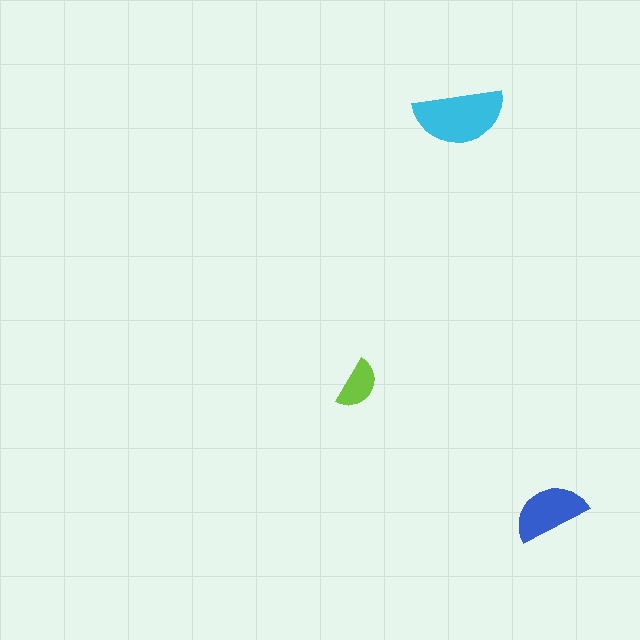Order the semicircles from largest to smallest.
the cyan one, the blue one, the lime one.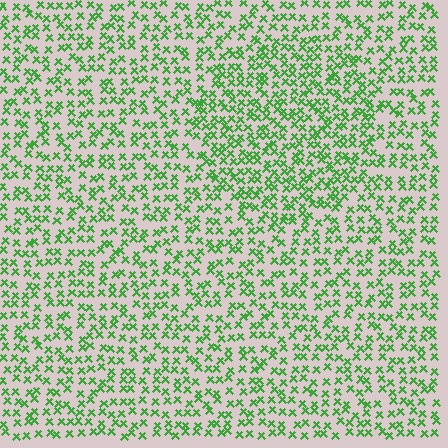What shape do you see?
I see a circle.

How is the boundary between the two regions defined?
The boundary is defined by a change in element density (approximately 1.5x ratio). All elements are the same color, size, and shape.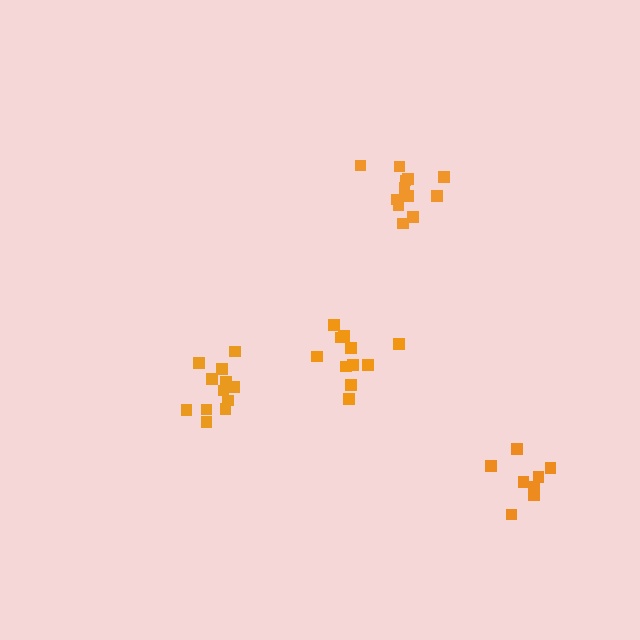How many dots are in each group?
Group 1: 12 dots, Group 2: 12 dots, Group 3: 11 dots, Group 4: 8 dots (43 total).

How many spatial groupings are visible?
There are 4 spatial groupings.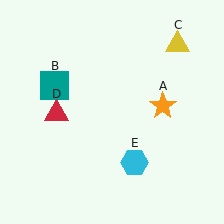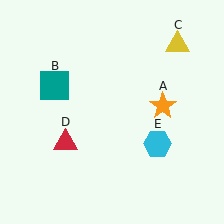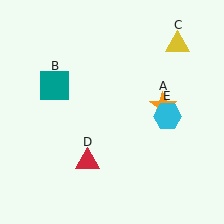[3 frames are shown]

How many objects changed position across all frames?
2 objects changed position: red triangle (object D), cyan hexagon (object E).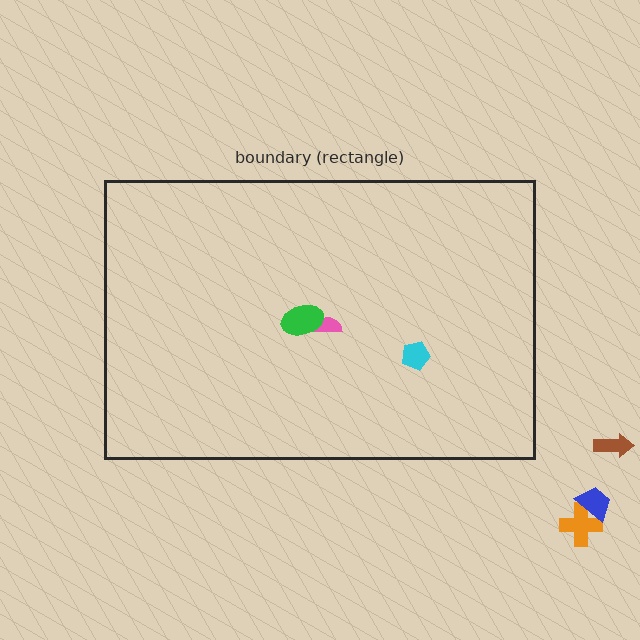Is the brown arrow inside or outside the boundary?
Outside.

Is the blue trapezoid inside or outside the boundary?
Outside.